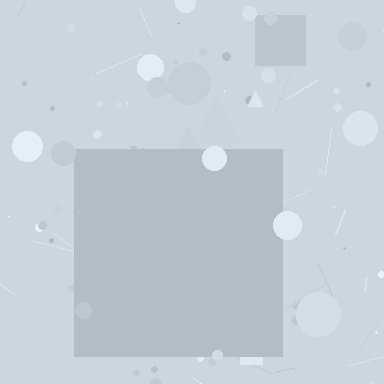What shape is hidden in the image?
A square is hidden in the image.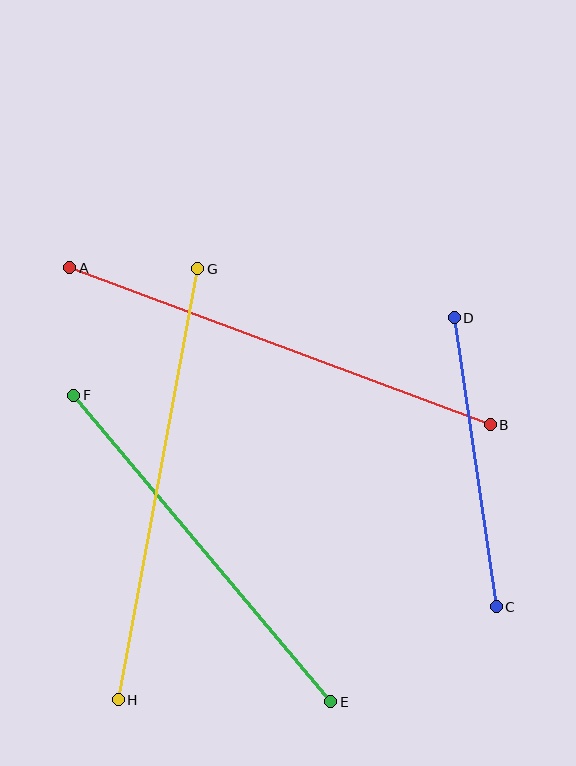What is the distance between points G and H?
The distance is approximately 439 pixels.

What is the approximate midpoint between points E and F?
The midpoint is at approximately (202, 548) pixels.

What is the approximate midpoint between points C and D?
The midpoint is at approximately (475, 462) pixels.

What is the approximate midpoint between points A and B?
The midpoint is at approximately (280, 346) pixels.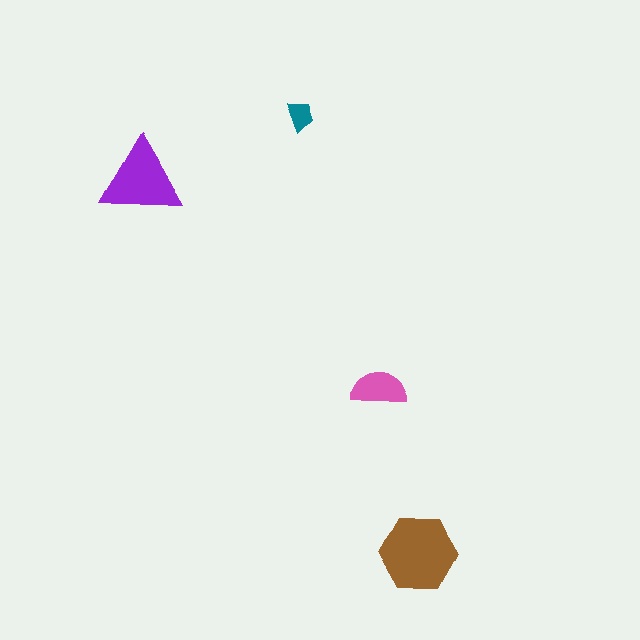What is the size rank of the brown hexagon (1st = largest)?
1st.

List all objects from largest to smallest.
The brown hexagon, the purple triangle, the pink semicircle, the teal trapezoid.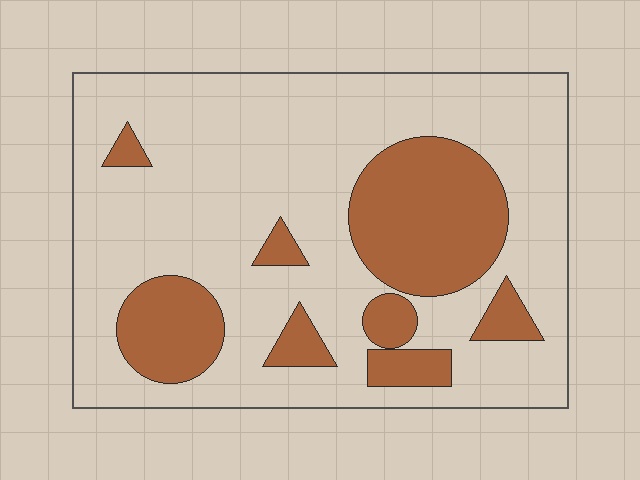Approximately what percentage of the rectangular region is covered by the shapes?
Approximately 25%.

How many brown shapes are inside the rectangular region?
8.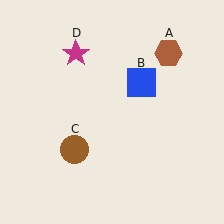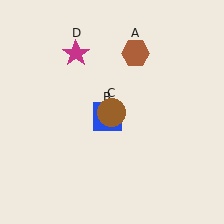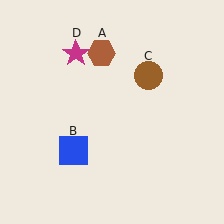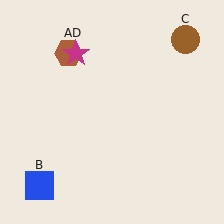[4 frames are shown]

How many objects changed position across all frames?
3 objects changed position: brown hexagon (object A), blue square (object B), brown circle (object C).